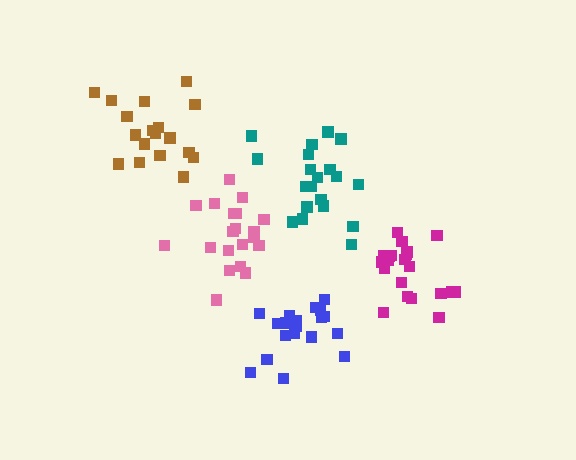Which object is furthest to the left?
The brown cluster is leftmost.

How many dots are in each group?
Group 1: 18 dots, Group 2: 21 dots, Group 3: 19 dots, Group 4: 20 dots, Group 5: 20 dots (98 total).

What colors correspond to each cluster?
The clusters are colored: brown, magenta, blue, pink, teal.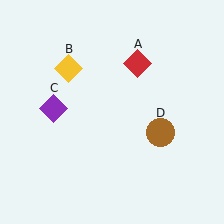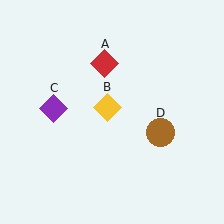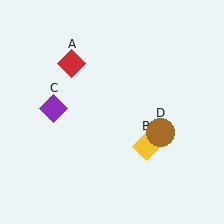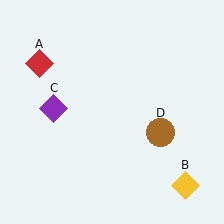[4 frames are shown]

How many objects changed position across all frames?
2 objects changed position: red diamond (object A), yellow diamond (object B).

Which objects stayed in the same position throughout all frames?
Purple diamond (object C) and brown circle (object D) remained stationary.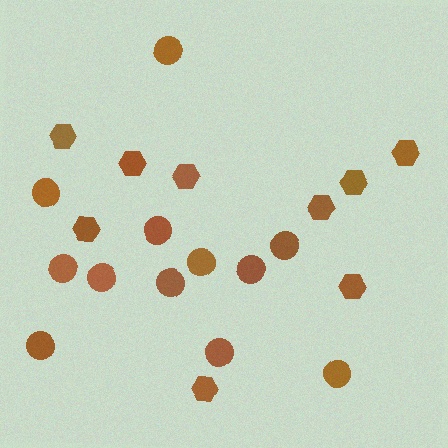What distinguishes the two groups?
There are 2 groups: one group of hexagons (9) and one group of circles (12).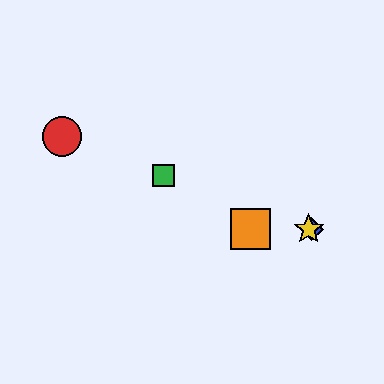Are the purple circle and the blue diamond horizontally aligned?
Yes, both are at y≈229.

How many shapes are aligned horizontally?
4 shapes (the blue diamond, the yellow star, the purple circle, the orange square) are aligned horizontally.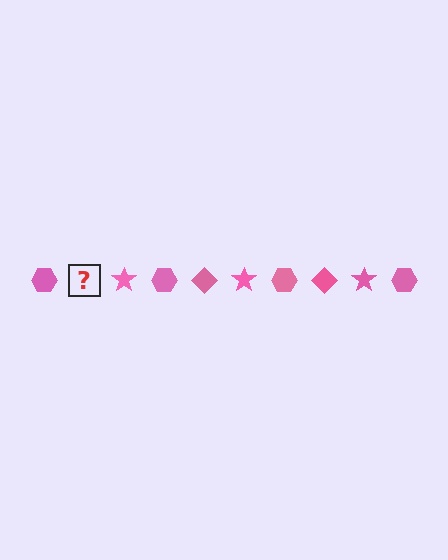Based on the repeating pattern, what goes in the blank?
The blank should be a pink diamond.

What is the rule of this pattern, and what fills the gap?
The rule is that the pattern cycles through hexagon, diamond, star shapes in pink. The gap should be filled with a pink diamond.